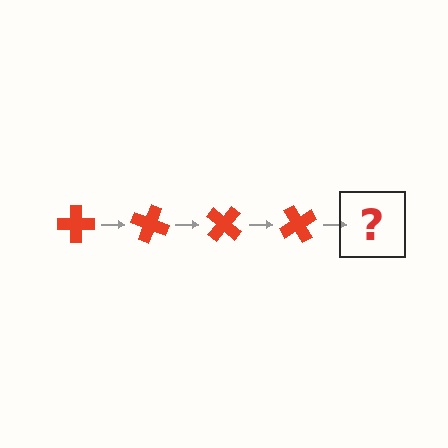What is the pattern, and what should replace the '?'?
The pattern is that the cross rotates 20 degrees each step. The '?' should be a red cross rotated 80 degrees.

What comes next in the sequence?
The next element should be a red cross rotated 80 degrees.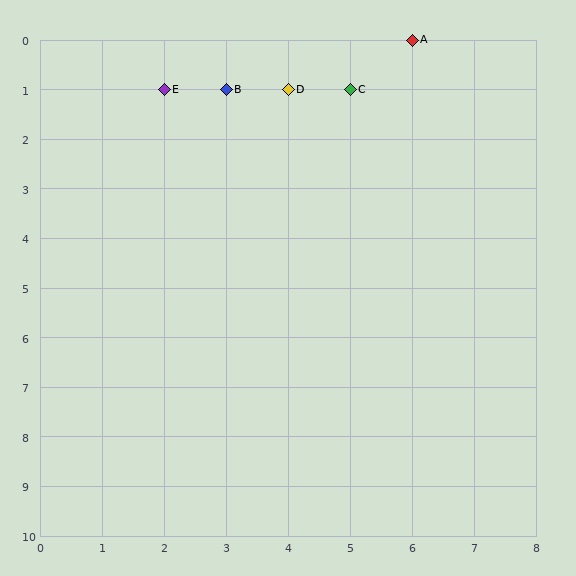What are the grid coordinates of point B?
Point B is at grid coordinates (3, 1).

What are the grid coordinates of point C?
Point C is at grid coordinates (5, 1).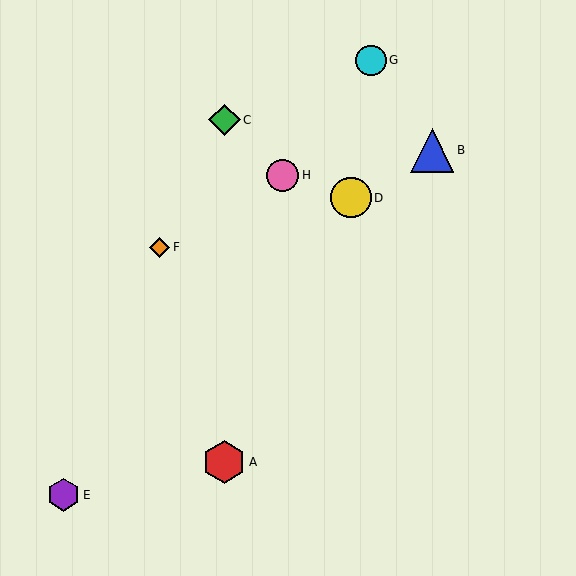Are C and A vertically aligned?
Yes, both are at x≈224.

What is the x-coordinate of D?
Object D is at x≈351.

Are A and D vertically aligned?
No, A is at x≈224 and D is at x≈351.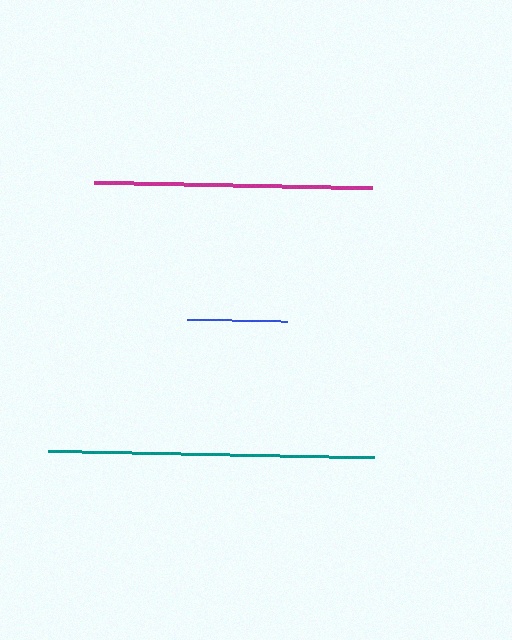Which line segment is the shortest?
The blue line is the shortest at approximately 100 pixels.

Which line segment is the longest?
The teal line is the longest at approximately 326 pixels.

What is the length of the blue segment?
The blue segment is approximately 100 pixels long.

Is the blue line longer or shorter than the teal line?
The teal line is longer than the blue line.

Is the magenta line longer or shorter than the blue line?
The magenta line is longer than the blue line.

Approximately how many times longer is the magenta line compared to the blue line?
The magenta line is approximately 2.8 times the length of the blue line.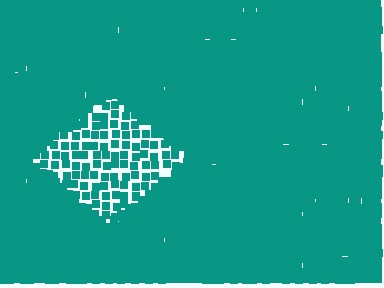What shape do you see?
I see a diamond.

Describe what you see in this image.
The image contains small teal elements arranged at two different densities. A diamond-shaped region is visible where the elements are less densely packed than the surrounding area.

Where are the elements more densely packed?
The elements are more densely packed outside the diamond boundary.